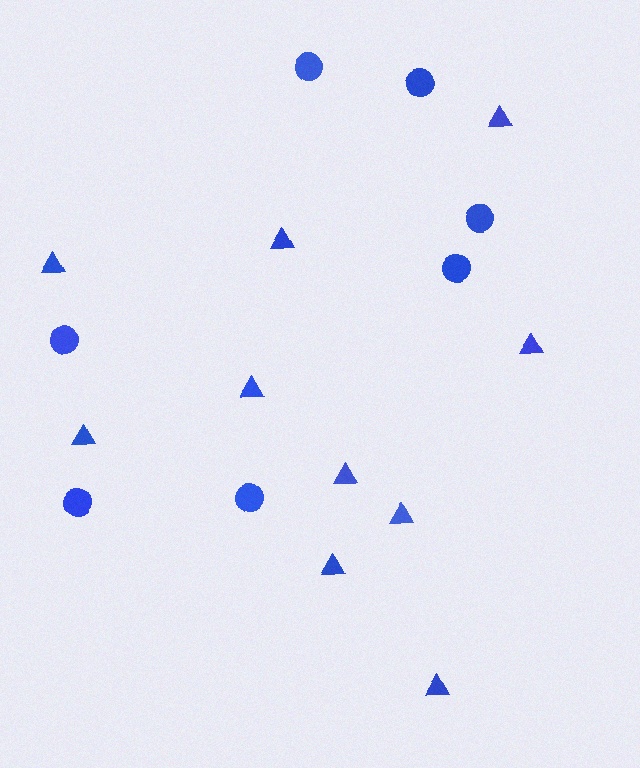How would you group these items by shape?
There are 2 groups: one group of triangles (10) and one group of circles (7).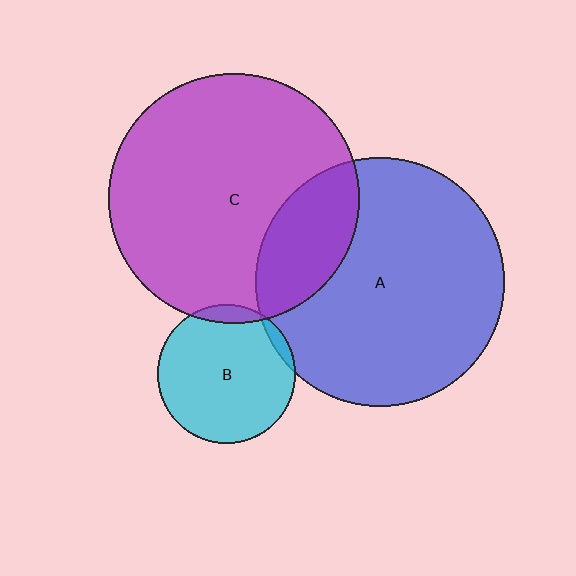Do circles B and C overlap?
Yes.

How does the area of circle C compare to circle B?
Approximately 3.3 times.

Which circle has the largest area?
Circle C (purple).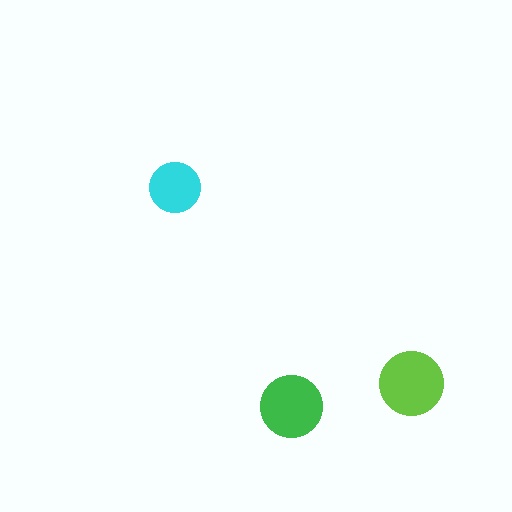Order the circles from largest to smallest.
the lime one, the green one, the cyan one.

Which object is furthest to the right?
The lime circle is rightmost.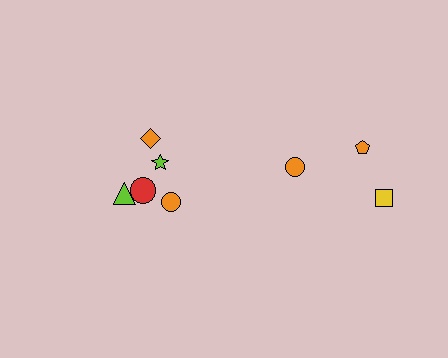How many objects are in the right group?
There are 3 objects.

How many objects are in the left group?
There are 5 objects.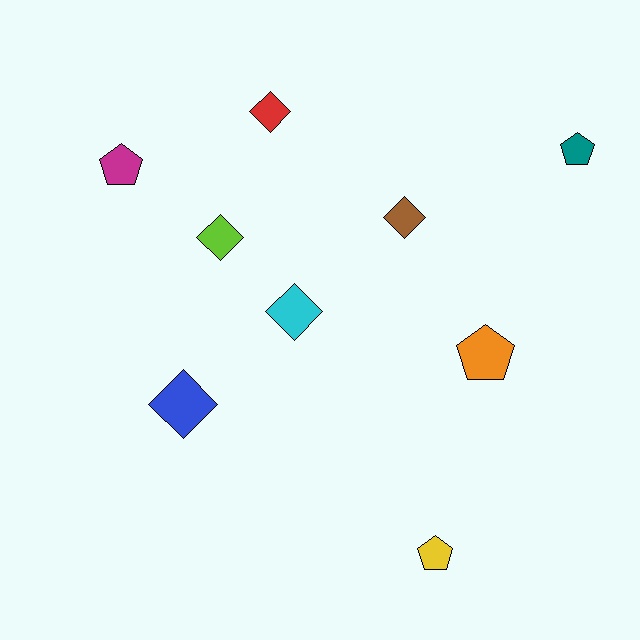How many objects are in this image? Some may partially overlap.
There are 9 objects.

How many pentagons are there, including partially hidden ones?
There are 4 pentagons.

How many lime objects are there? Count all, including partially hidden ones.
There is 1 lime object.